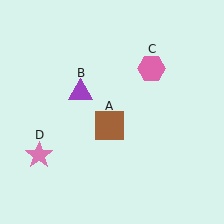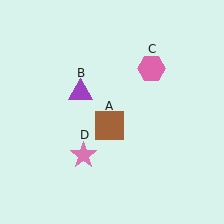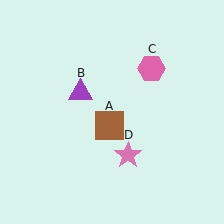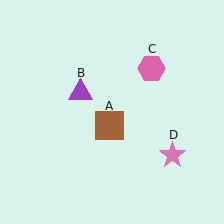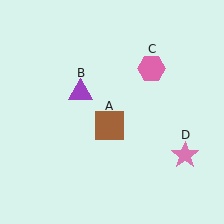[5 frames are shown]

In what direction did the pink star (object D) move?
The pink star (object D) moved right.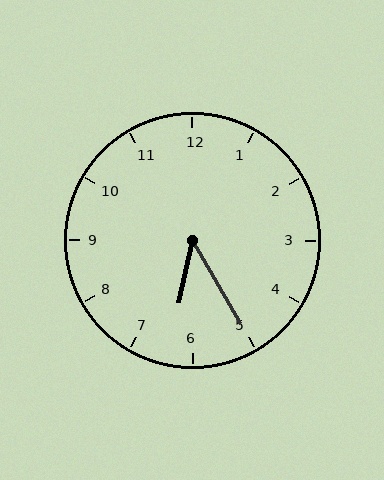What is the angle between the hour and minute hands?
Approximately 42 degrees.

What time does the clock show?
6:25.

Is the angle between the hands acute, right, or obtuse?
It is acute.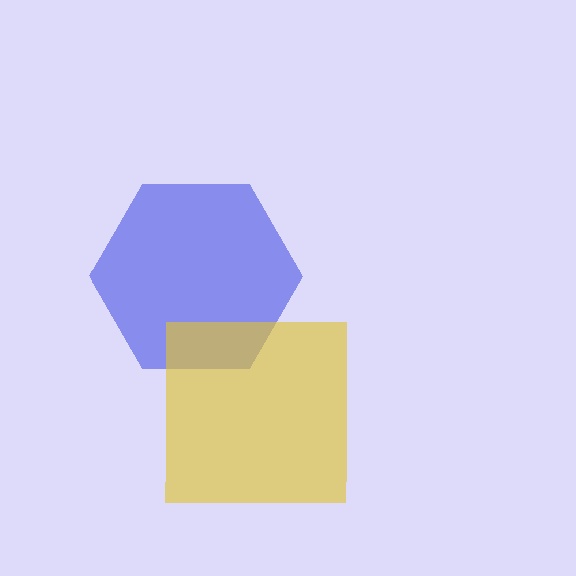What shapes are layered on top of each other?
The layered shapes are: a blue hexagon, a yellow square.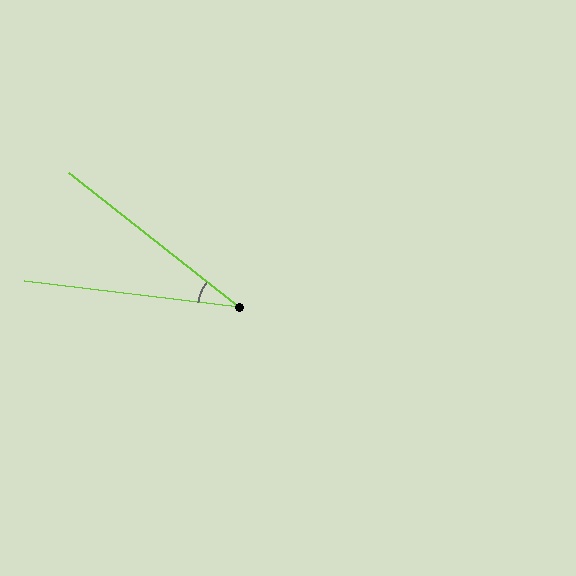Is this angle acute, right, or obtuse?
It is acute.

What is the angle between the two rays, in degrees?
Approximately 32 degrees.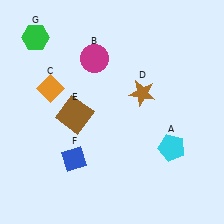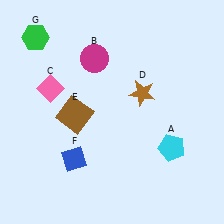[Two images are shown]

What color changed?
The diamond (C) changed from orange in Image 1 to pink in Image 2.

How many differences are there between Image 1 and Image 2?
There is 1 difference between the two images.